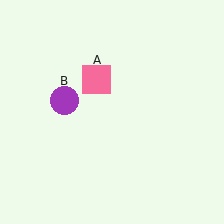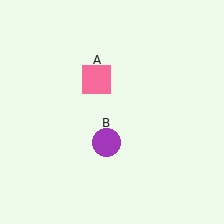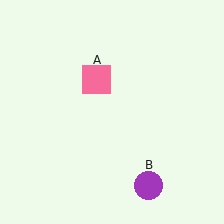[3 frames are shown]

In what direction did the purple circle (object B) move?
The purple circle (object B) moved down and to the right.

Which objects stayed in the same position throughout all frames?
Pink square (object A) remained stationary.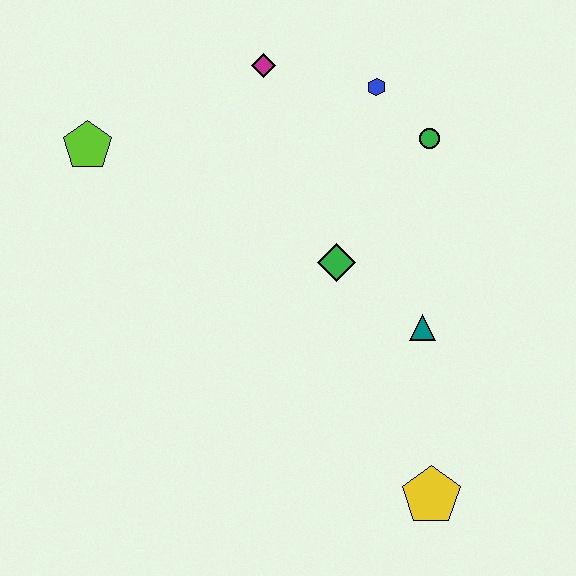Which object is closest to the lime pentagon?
The magenta diamond is closest to the lime pentagon.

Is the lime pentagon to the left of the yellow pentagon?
Yes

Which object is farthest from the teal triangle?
The lime pentagon is farthest from the teal triangle.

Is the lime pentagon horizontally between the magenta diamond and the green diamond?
No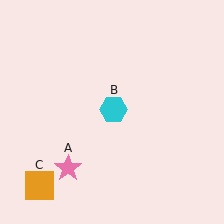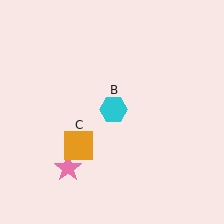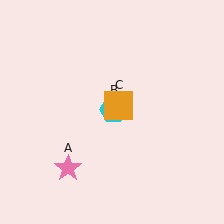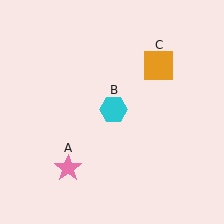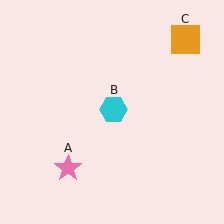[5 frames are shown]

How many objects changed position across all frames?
1 object changed position: orange square (object C).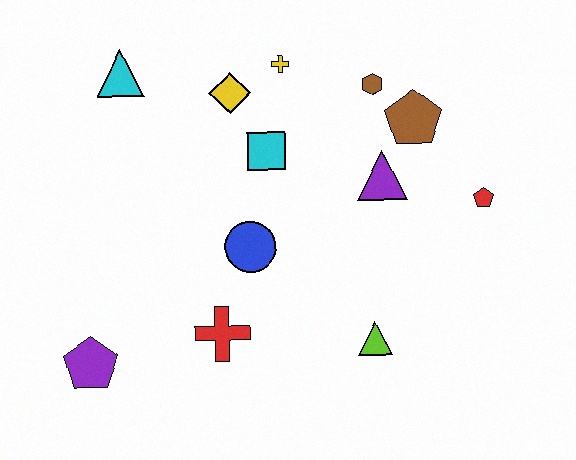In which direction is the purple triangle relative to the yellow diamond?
The purple triangle is to the right of the yellow diamond.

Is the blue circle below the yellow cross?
Yes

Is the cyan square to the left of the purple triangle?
Yes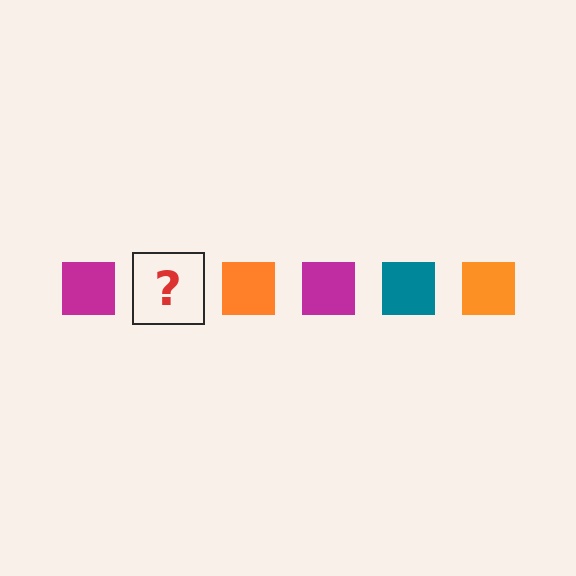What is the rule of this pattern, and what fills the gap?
The rule is that the pattern cycles through magenta, teal, orange squares. The gap should be filled with a teal square.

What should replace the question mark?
The question mark should be replaced with a teal square.